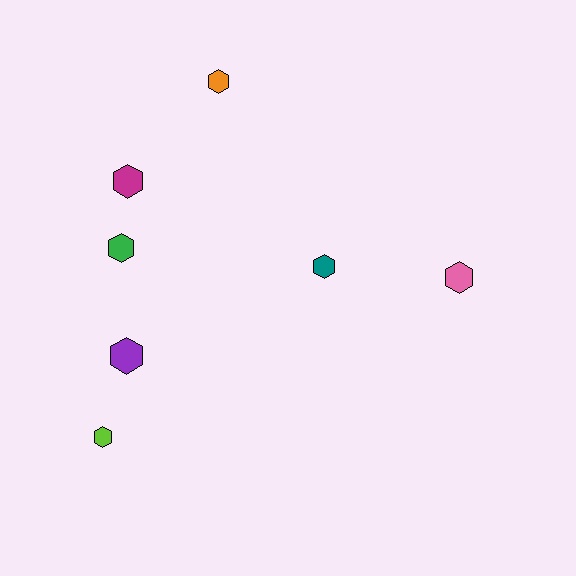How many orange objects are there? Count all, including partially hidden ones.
There is 1 orange object.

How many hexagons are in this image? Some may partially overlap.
There are 7 hexagons.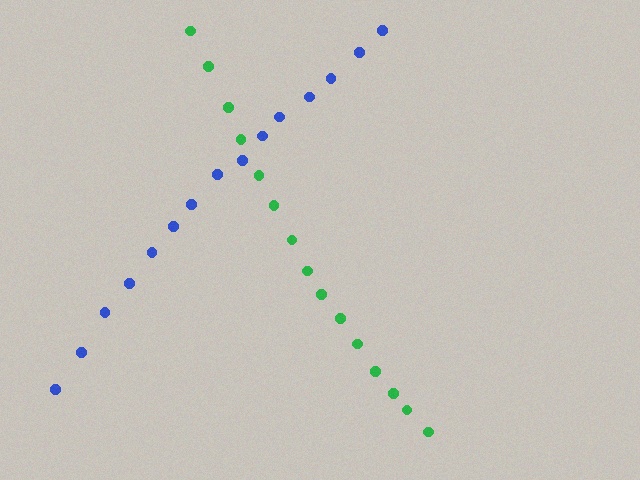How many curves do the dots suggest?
There are 2 distinct paths.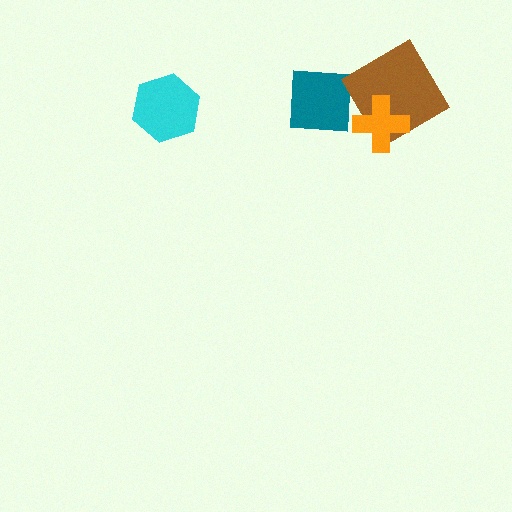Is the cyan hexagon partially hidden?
No, no other shape covers it.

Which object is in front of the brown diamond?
The orange cross is in front of the brown diamond.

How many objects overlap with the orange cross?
1 object overlaps with the orange cross.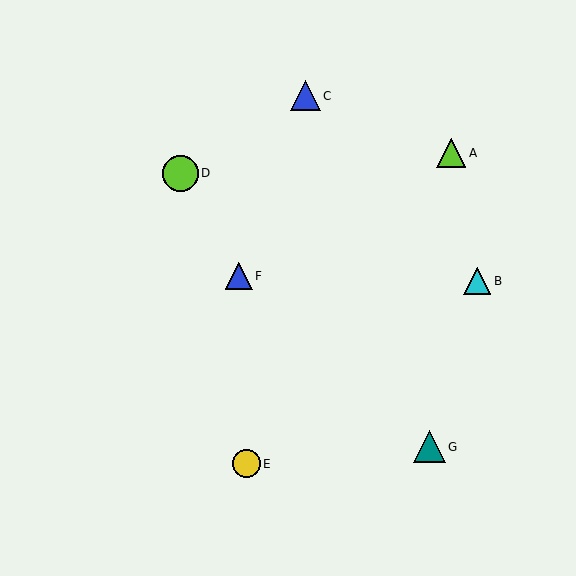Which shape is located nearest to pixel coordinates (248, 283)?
The blue triangle (labeled F) at (239, 276) is nearest to that location.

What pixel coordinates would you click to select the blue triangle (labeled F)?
Click at (239, 276) to select the blue triangle F.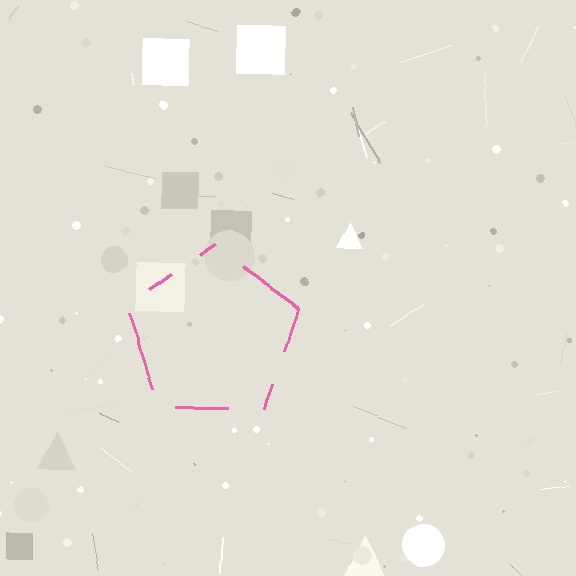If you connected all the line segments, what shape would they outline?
They would outline a pentagon.